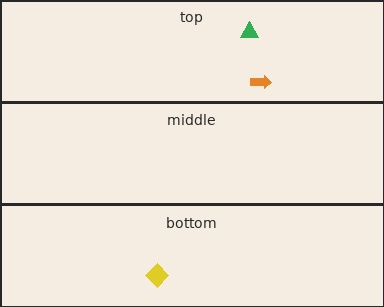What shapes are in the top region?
The green triangle, the orange arrow.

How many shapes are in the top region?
2.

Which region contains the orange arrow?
The top region.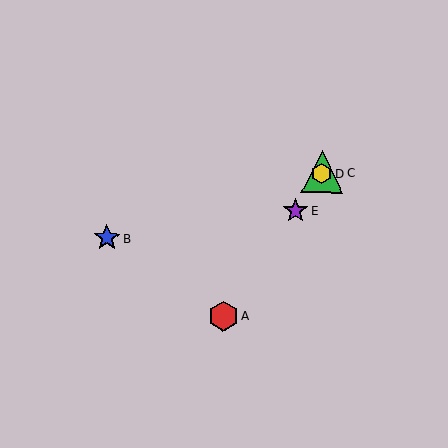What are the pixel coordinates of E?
Object E is at (296, 211).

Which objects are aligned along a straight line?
Objects A, C, D, E are aligned along a straight line.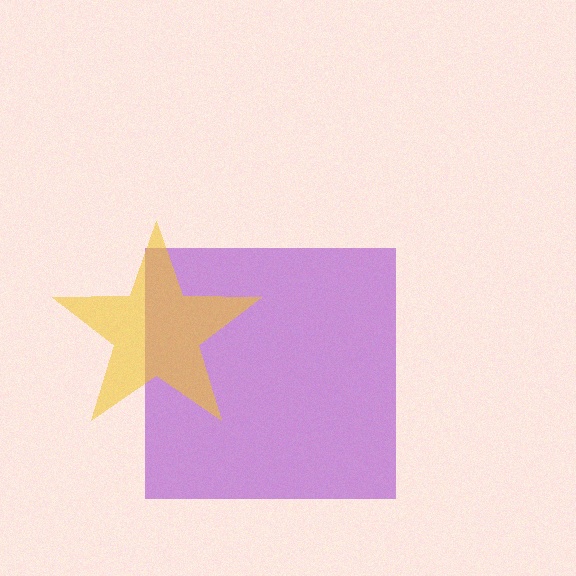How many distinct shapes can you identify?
There are 2 distinct shapes: a purple square, a yellow star.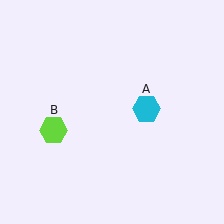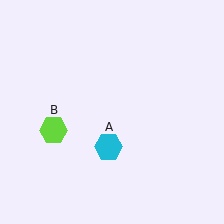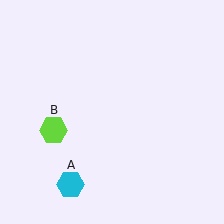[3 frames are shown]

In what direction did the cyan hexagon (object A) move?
The cyan hexagon (object A) moved down and to the left.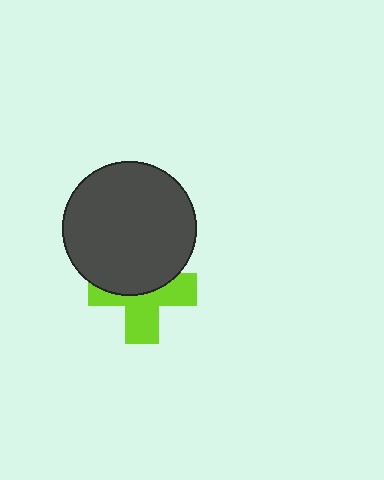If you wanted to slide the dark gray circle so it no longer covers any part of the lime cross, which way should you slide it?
Slide it up — that is the most direct way to separate the two shapes.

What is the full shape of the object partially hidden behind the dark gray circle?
The partially hidden object is a lime cross.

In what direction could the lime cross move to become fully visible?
The lime cross could move down. That would shift it out from behind the dark gray circle entirely.